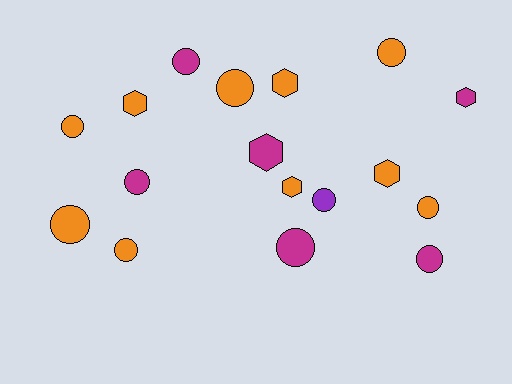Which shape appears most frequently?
Circle, with 11 objects.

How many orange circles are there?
There are 6 orange circles.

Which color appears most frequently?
Orange, with 10 objects.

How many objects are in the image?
There are 17 objects.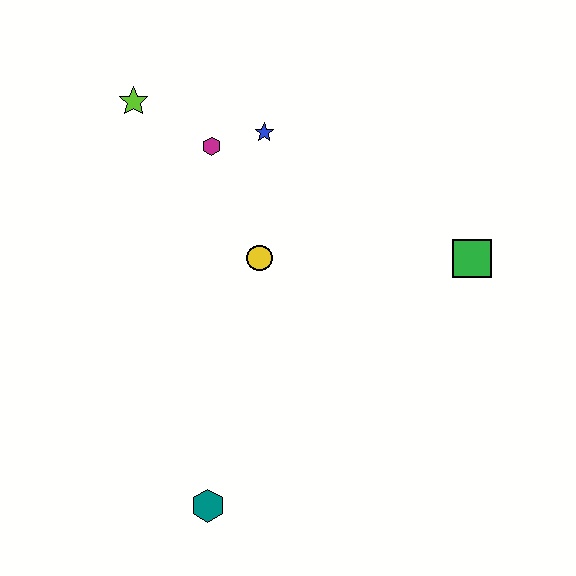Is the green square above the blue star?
No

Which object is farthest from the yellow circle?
The teal hexagon is farthest from the yellow circle.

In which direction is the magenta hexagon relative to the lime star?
The magenta hexagon is to the right of the lime star.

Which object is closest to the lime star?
The magenta hexagon is closest to the lime star.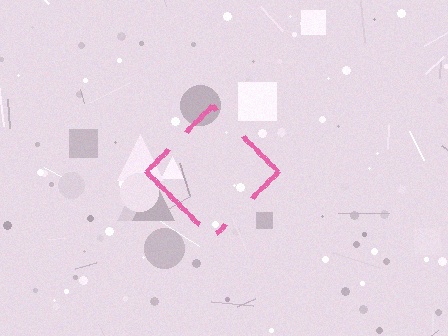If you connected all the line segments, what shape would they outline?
They would outline a diamond.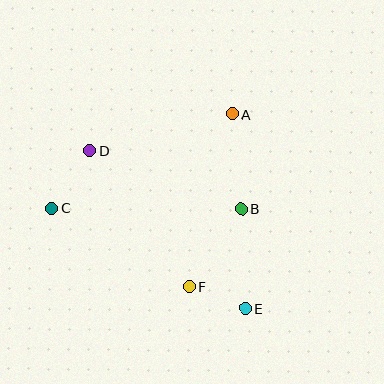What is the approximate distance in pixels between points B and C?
The distance between B and C is approximately 189 pixels.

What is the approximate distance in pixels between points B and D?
The distance between B and D is approximately 161 pixels.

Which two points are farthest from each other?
Points D and E are farthest from each other.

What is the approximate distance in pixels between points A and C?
The distance between A and C is approximately 203 pixels.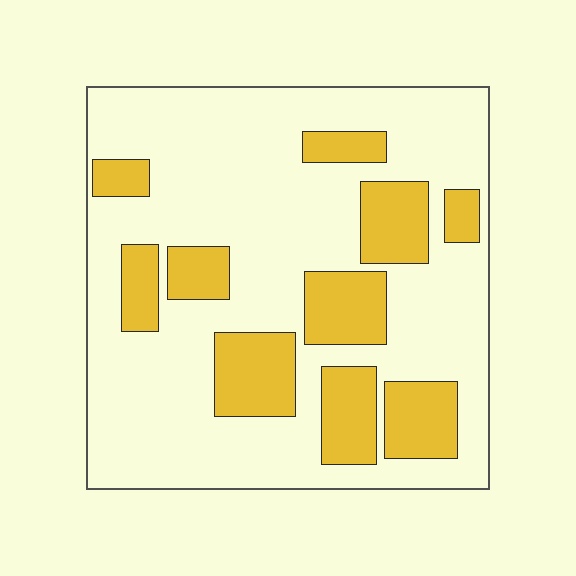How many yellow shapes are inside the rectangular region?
10.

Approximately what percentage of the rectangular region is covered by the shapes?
Approximately 25%.